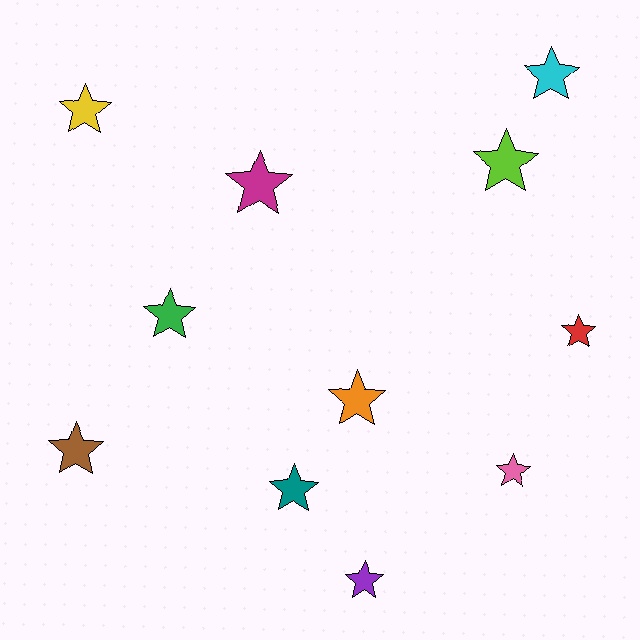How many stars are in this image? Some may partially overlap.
There are 11 stars.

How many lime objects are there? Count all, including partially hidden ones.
There is 1 lime object.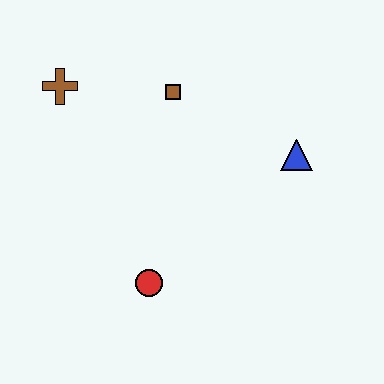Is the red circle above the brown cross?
No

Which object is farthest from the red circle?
The brown cross is farthest from the red circle.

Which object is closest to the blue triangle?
The brown square is closest to the blue triangle.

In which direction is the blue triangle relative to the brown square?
The blue triangle is to the right of the brown square.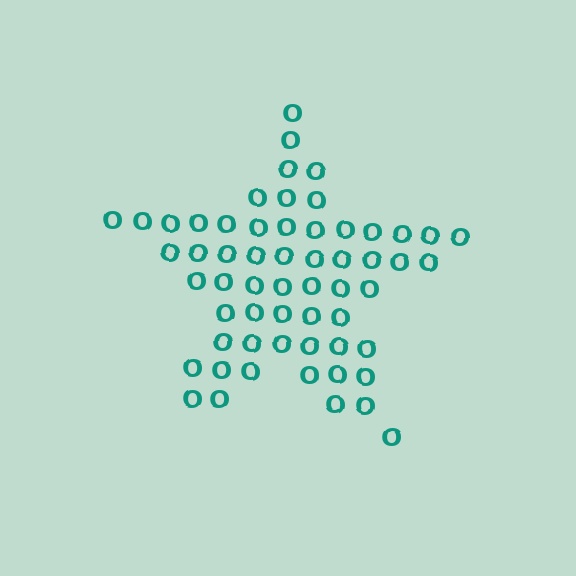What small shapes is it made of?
It is made of small letter O's.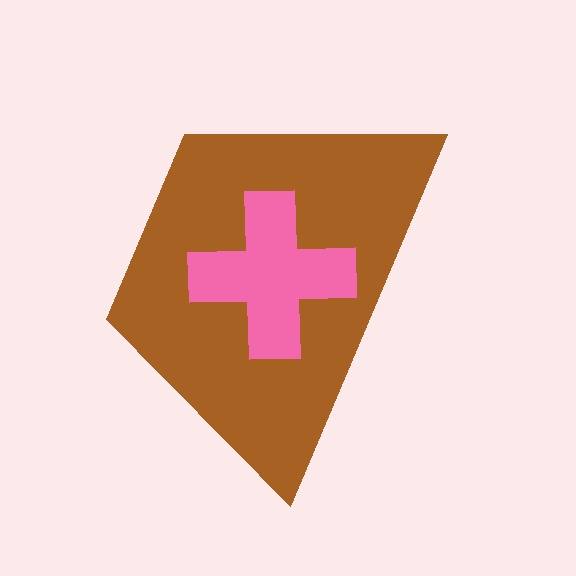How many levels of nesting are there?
2.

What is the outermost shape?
The brown trapezoid.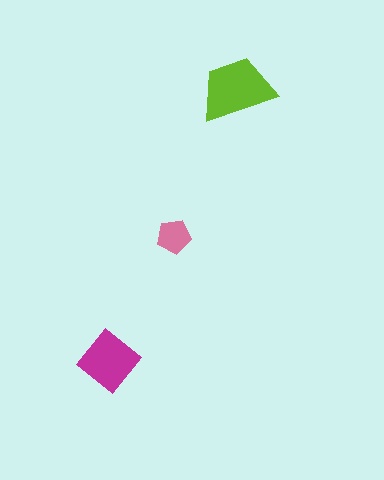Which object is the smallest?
The pink pentagon.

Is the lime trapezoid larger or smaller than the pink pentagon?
Larger.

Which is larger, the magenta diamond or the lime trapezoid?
The lime trapezoid.